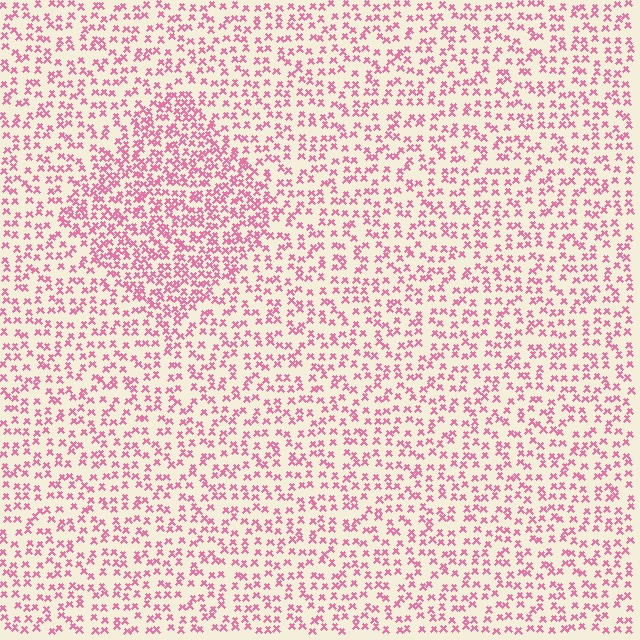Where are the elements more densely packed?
The elements are more densely packed inside the diamond boundary.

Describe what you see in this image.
The image contains small pink elements arranged at two different densities. A diamond-shaped region is visible where the elements are more densely packed than the surrounding area.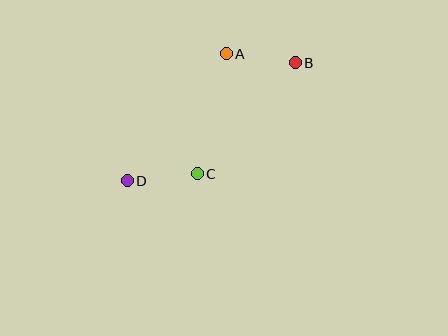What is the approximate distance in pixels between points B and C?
The distance between B and C is approximately 148 pixels.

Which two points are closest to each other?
Points A and B are closest to each other.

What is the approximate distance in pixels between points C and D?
The distance between C and D is approximately 70 pixels.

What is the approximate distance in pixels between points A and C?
The distance between A and C is approximately 123 pixels.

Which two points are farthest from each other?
Points B and D are farthest from each other.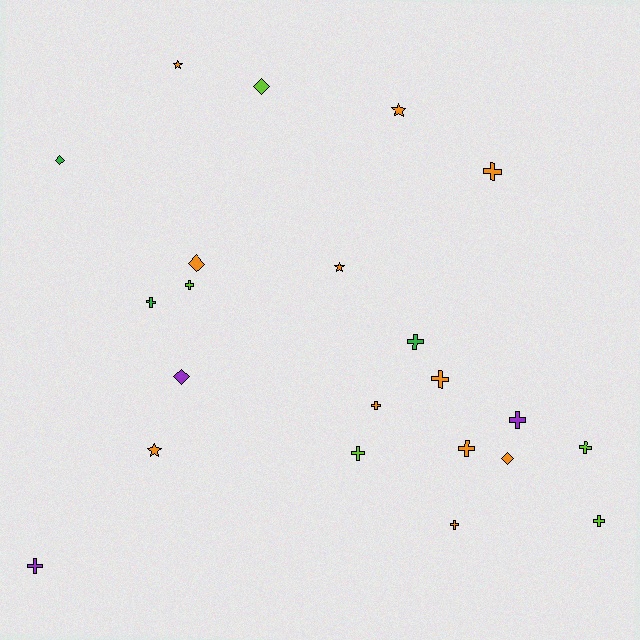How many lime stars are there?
There are no lime stars.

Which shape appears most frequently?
Cross, with 13 objects.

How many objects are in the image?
There are 22 objects.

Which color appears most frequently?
Orange, with 11 objects.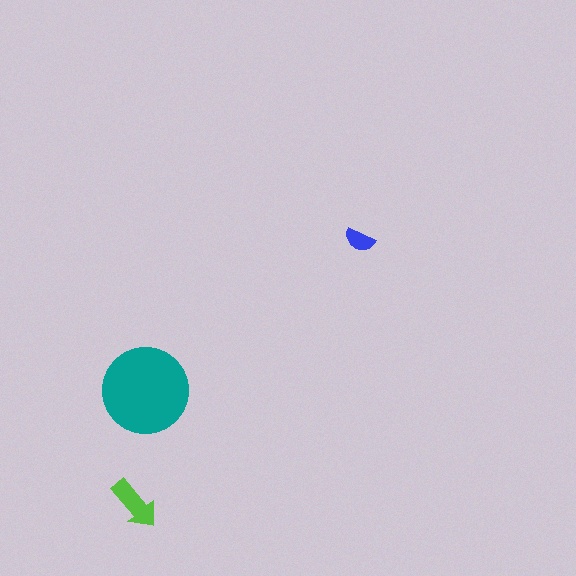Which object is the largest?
The teal circle.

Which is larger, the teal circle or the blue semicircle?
The teal circle.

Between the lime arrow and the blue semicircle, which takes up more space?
The lime arrow.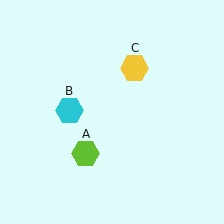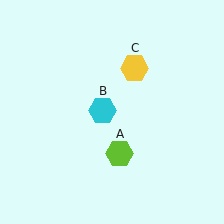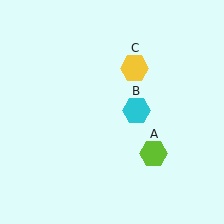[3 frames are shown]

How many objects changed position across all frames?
2 objects changed position: lime hexagon (object A), cyan hexagon (object B).